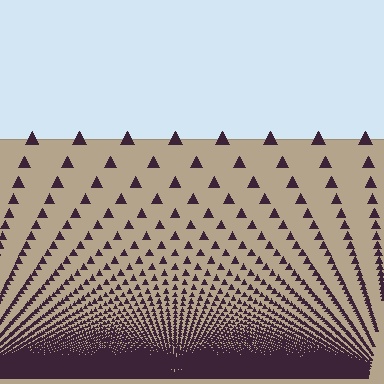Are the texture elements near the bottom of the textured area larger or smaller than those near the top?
Smaller. The gradient is inverted — elements near the bottom are smaller and denser.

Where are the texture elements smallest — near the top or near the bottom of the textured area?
Near the bottom.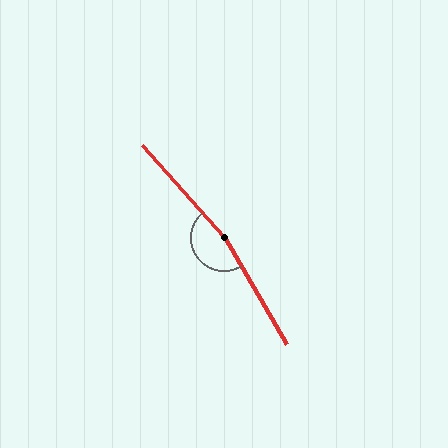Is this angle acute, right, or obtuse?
It is obtuse.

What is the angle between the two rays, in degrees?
Approximately 169 degrees.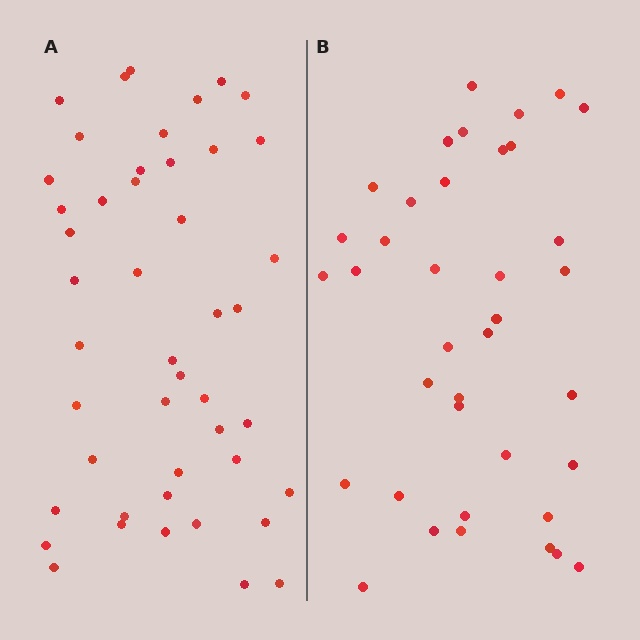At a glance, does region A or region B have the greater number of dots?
Region A (the left region) has more dots.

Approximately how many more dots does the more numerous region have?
Region A has roughly 8 or so more dots than region B.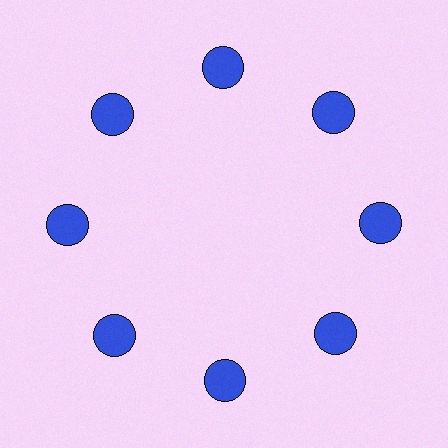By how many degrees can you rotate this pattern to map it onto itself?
The pattern maps onto itself every 45 degrees of rotation.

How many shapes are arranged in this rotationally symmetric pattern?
There are 8 shapes, arranged in 8 groups of 1.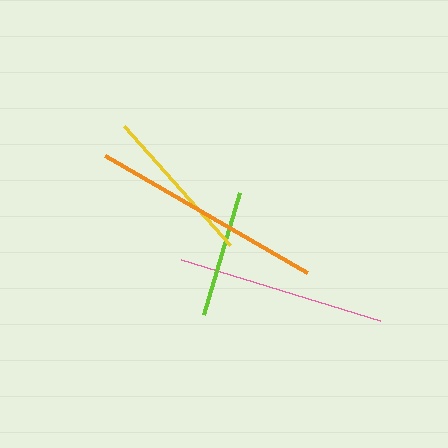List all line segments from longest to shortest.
From longest to shortest: orange, pink, yellow, lime.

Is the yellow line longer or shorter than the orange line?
The orange line is longer than the yellow line.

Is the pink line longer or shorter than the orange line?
The orange line is longer than the pink line.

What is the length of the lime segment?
The lime segment is approximately 128 pixels long.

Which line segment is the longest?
The orange line is the longest at approximately 234 pixels.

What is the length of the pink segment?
The pink segment is approximately 209 pixels long.